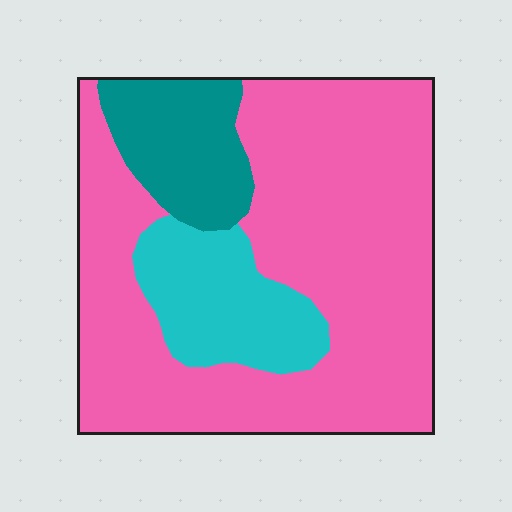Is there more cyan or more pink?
Pink.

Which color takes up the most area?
Pink, at roughly 70%.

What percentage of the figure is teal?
Teal takes up less than a quarter of the figure.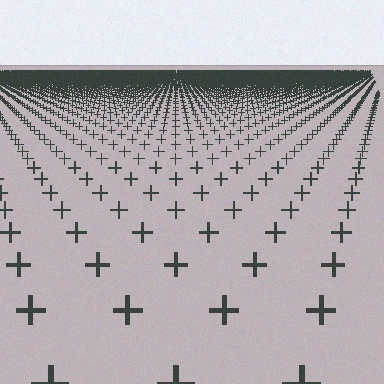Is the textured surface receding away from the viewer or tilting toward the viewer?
The surface is receding away from the viewer. Texture elements get smaller and denser toward the top.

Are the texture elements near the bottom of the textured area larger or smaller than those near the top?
Larger. Near the bottom, elements are closer to the viewer and appear at a bigger on-screen size.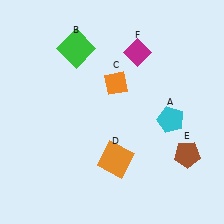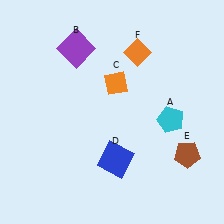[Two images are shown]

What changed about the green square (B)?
In Image 1, B is green. In Image 2, it changed to purple.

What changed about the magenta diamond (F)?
In Image 1, F is magenta. In Image 2, it changed to orange.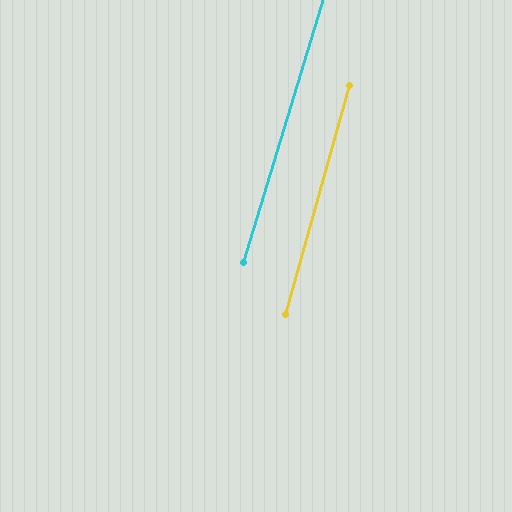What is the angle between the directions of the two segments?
Approximately 1 degree.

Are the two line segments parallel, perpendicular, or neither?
Parallel — their directions differ by only 1.3°.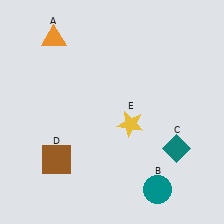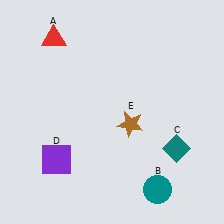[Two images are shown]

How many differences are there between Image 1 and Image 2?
There are 3 differences between the two images.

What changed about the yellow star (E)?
In Image 1, E is yellow. In Image 2, it changed to brown.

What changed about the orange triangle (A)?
In Image 1, A is orange. In Image 2, it changed to red.